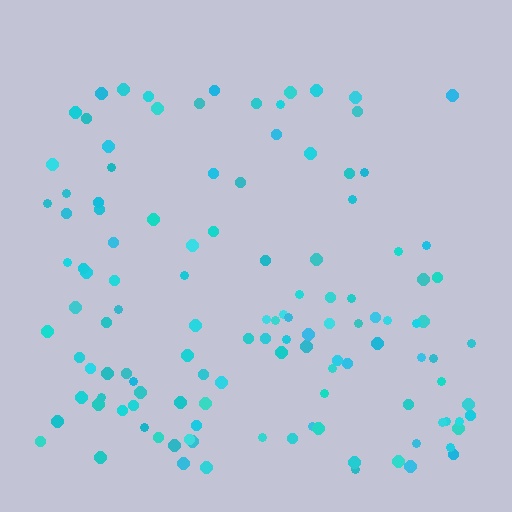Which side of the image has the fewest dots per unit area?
The top.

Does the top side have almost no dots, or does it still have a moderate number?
Still a moderate number, just noticeably fewer than the bottom.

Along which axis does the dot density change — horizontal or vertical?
Vertical.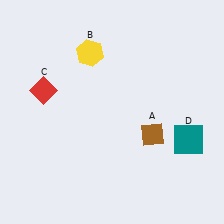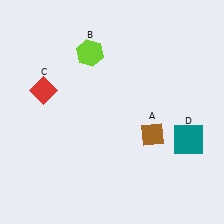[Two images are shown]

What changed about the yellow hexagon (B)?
In Image 1, B is yellow. In Image 2, it changed to lime.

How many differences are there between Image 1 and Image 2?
There is 1 difference between the two images.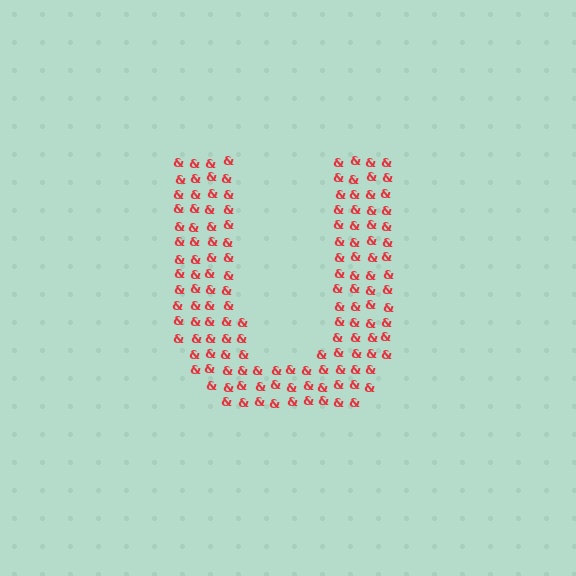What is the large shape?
The large shape is the letter U.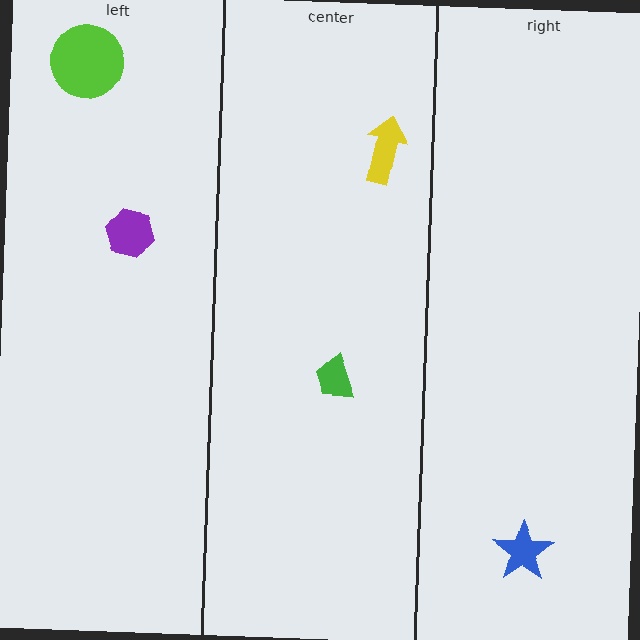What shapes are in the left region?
The purple hexagon, the lime circle.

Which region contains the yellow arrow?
The center region.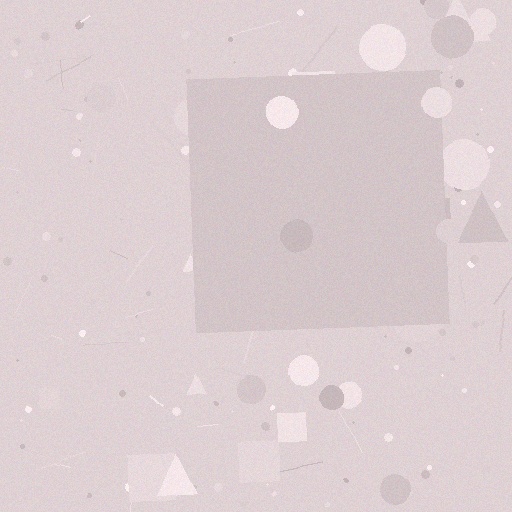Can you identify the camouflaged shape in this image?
The camouflaged shape is a square.